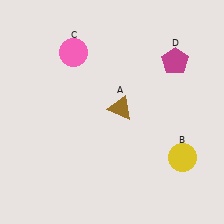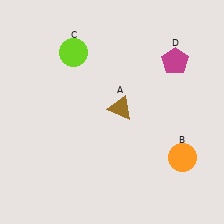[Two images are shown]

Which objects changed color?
B changed from yellow to orange. C changed from pink to lime.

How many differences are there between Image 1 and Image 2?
There are 2 differences between the two images.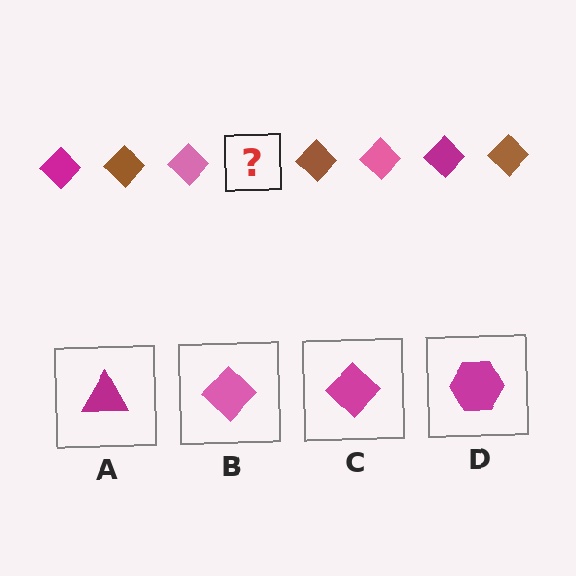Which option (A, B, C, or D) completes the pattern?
C.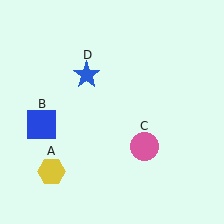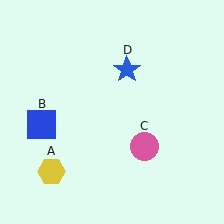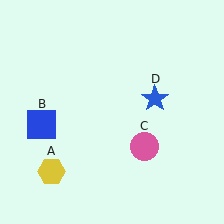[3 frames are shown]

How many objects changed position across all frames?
1 object changed position: blue star (object D).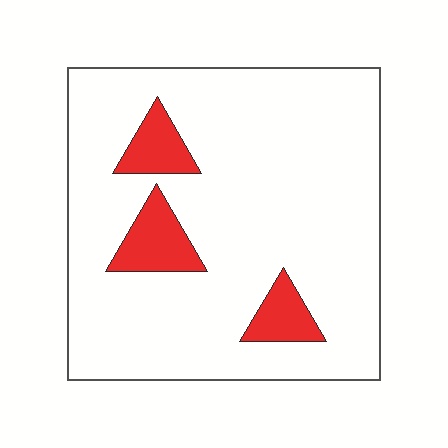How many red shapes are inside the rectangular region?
3.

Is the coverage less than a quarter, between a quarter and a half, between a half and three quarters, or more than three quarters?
Less than a quarter.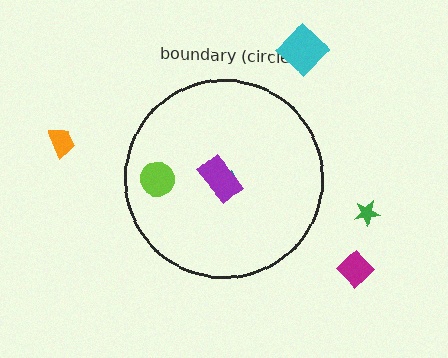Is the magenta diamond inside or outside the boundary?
Outside.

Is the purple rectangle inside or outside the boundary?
Inside.